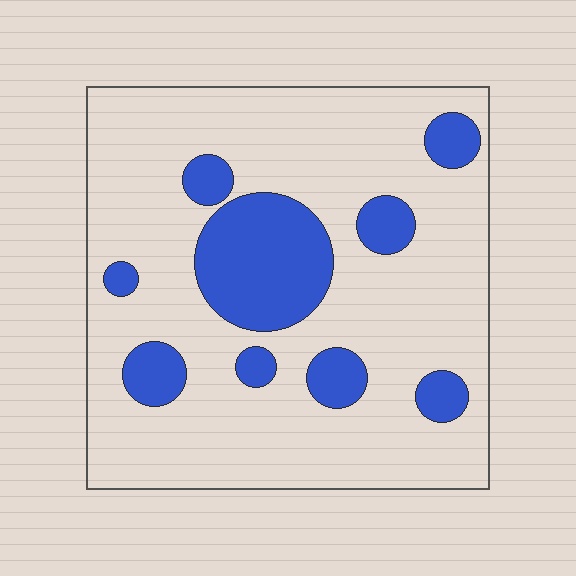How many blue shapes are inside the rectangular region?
9.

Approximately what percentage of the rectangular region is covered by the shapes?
Approximately 20%.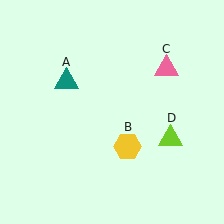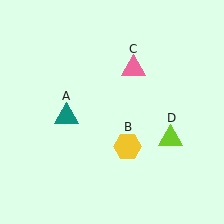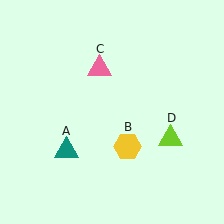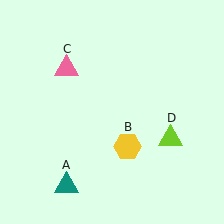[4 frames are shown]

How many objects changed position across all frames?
2 objects changed position: teal triangle (object A), pink triangle (object C).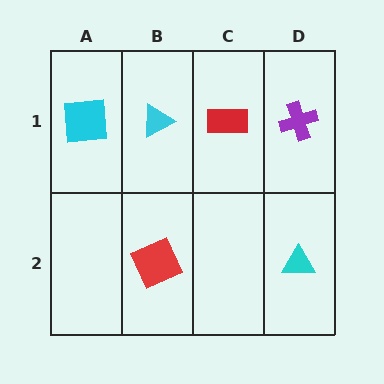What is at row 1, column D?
A purple cross.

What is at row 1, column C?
A red rectangle.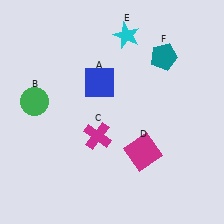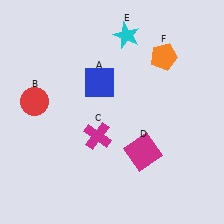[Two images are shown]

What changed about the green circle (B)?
In Image 1, B is green. In Image 2, it changed to red.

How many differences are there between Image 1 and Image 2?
There are 2 differences between the two images.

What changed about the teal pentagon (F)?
In Image 1, F is teal. In Image 2, it changed to orange.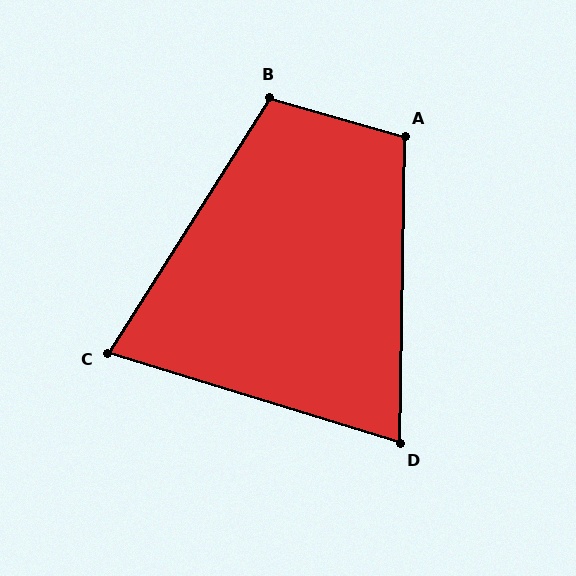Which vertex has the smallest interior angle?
D, at approximately 74 degrees.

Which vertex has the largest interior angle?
B, at approximately 106 degrees.